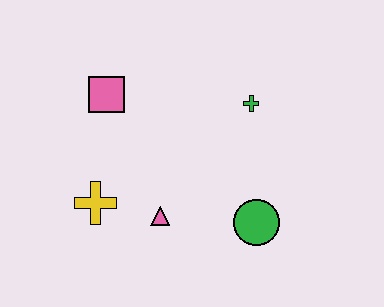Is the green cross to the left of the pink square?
No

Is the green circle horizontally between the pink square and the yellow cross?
No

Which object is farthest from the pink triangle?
The green cross is farthest from the pink triangle.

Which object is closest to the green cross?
The green circle is closest to the green cross.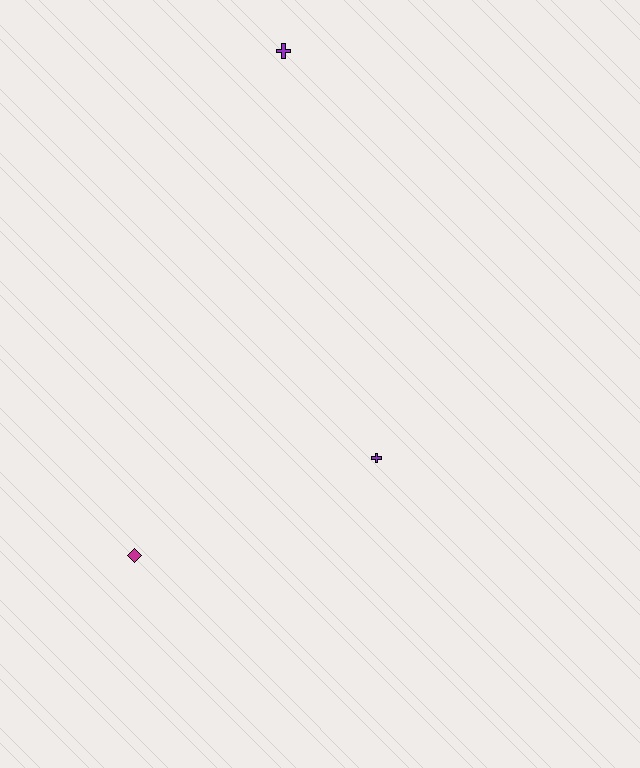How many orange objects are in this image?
There are no orange objects.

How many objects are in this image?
There are 3 objects.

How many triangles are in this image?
There are no triangles.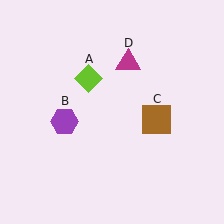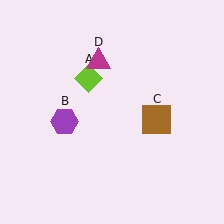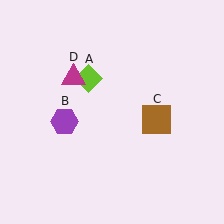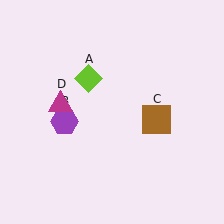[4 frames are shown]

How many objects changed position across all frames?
1 object changed position: magenta triangle (object D).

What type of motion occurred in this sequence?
The magenta triangle (object D) rotated counterclockwise around the center of the scene.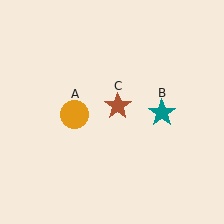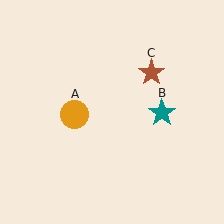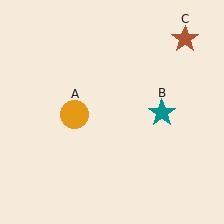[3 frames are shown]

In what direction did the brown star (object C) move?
The brown star (object C) moved up and to the right.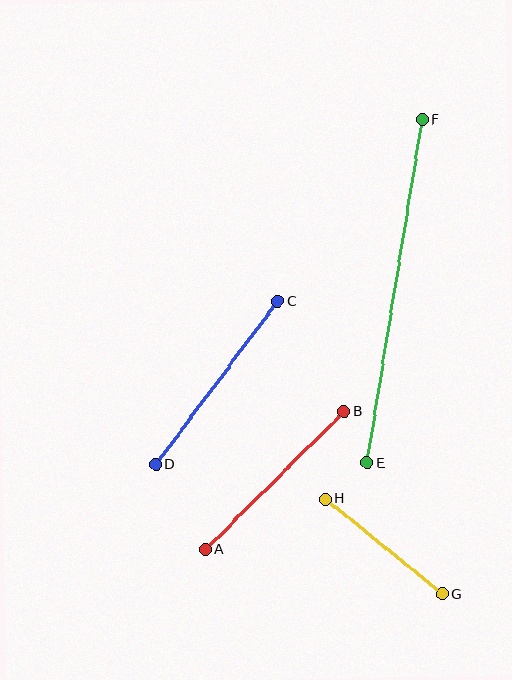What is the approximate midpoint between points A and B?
The midpoint is at approximately (275, 481) pixels.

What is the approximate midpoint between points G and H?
The midpoint is at approximately (384, 547) pixels.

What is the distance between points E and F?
The distance is approximately 347 pixels.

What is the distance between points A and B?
The distance is approximately 195 pixels.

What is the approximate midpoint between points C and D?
The midpoint is at approximately (217, 383) pixels.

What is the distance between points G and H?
The distance is approximately 150 pixels.